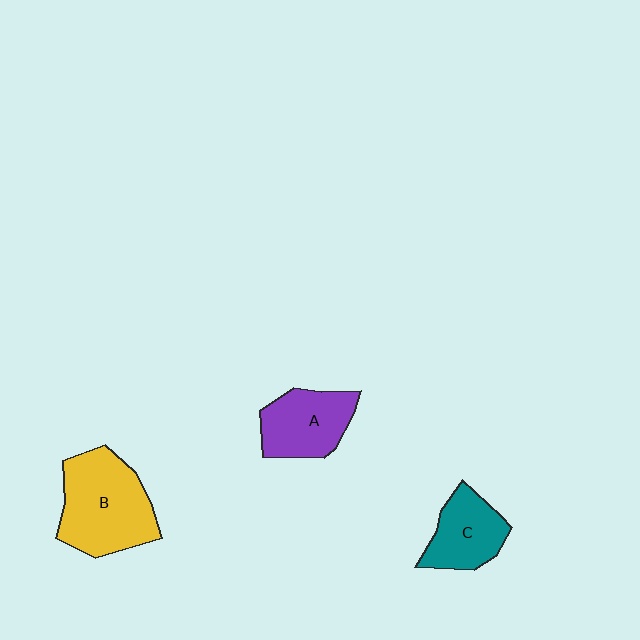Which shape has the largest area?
Shape B (yellow).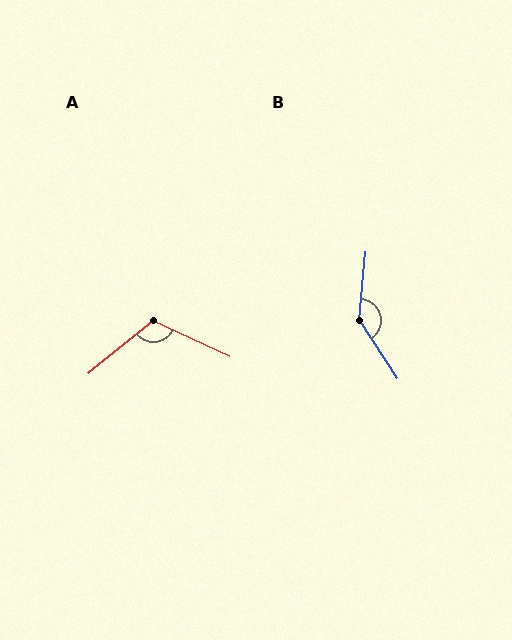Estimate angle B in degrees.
Approximately 142 degrees.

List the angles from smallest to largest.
A (116°), B (142°).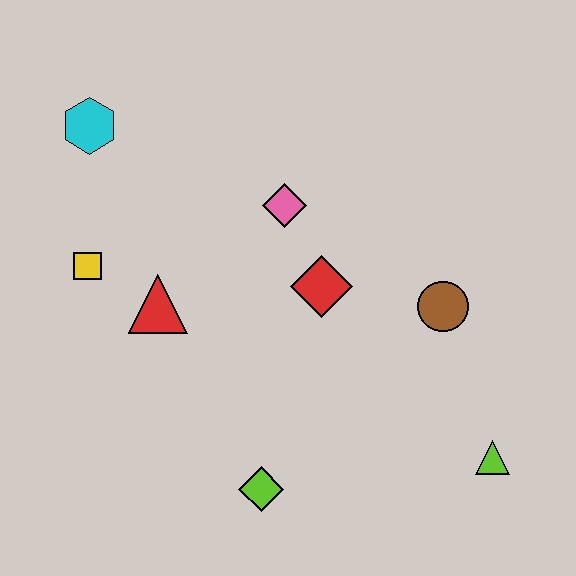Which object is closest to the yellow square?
The red triangle is closest to the yellow square.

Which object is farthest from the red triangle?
The lime triangle is farthest from the red triangle.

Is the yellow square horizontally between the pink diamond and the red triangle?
No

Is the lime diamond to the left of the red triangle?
No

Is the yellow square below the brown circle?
No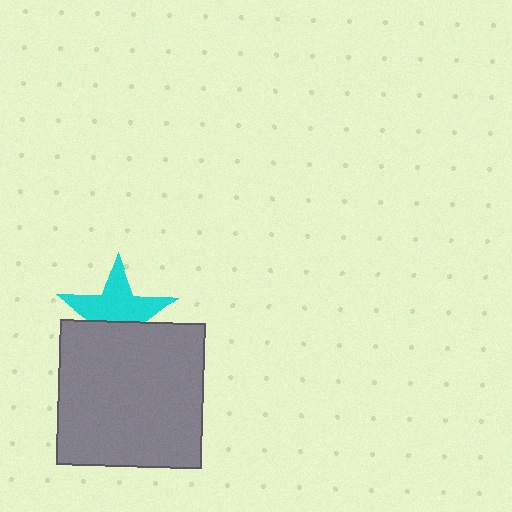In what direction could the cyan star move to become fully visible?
The cyan star could move up. That would shift it out from behind the gray square entirely.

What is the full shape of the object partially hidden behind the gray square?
The partially hidden object is a cyan star.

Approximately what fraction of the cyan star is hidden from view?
Roughly 39% of the cyan star is hidden behind the gray square.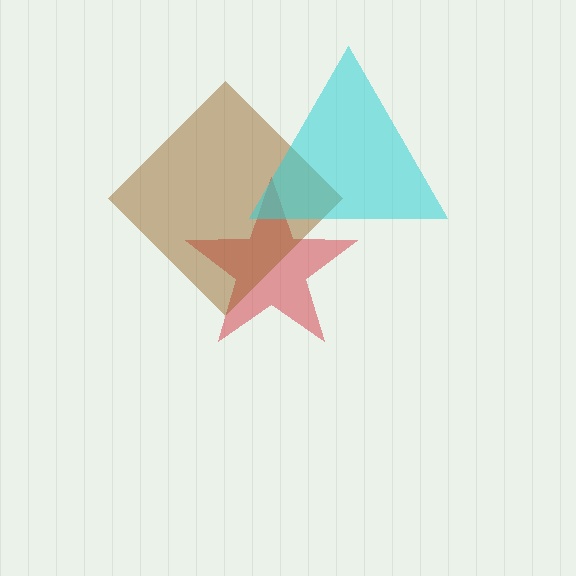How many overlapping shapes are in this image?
There are 3 overlapping shapes in the image.